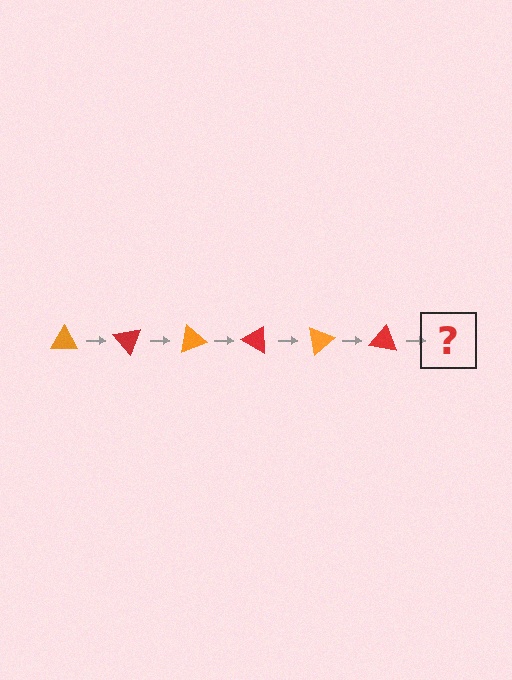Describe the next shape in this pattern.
It should be an orange triangle, rotated 300 degrees from the start.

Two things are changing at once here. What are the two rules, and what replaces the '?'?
The two rules are that it rotates 50 degrees each step and the color cycles through orange and red. The '?' should be an orange triangle, rotated 300 degrees from the start.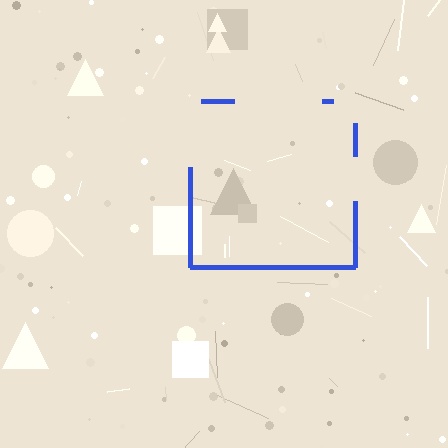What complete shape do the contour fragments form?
The contour fragments form a square.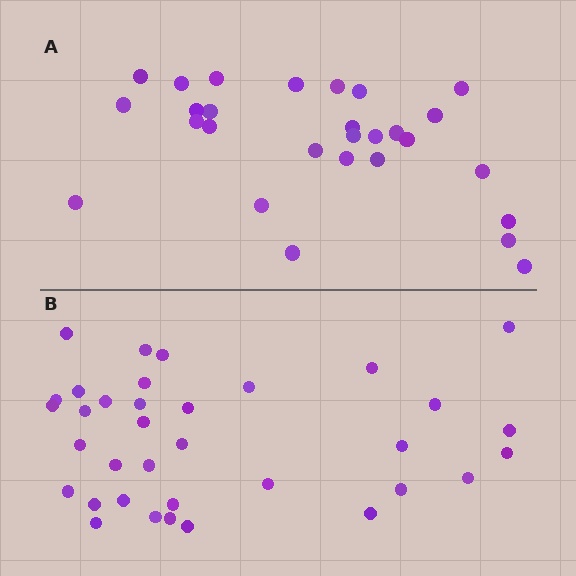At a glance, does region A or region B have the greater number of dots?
Region B (the bottom region) has more dots.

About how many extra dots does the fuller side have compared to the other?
Region B has roughly 8 or so more dots than region A.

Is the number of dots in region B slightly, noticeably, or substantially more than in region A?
Region B has noticeably more, but not dramatically so. The ratio is roughly 1.2 to 1.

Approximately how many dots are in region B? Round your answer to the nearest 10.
About 40 dots. (The exact count is 35, which rounds to 40.)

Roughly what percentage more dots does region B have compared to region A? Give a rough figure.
About 25% more.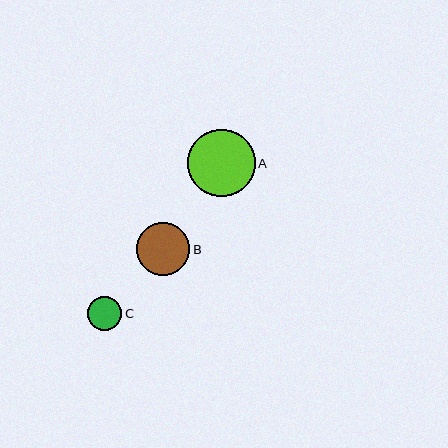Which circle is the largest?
Circle A is the largest with a size of approximately 67 pixels.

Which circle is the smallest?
Circle C is the smallest with a size of approximately 34 pixels.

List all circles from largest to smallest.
From largest to smallest: A, B, C.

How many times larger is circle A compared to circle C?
Circle A is approximately 2.0 times the size of circle C.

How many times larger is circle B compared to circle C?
Circle B is approximately 1.6 times the size of circle C.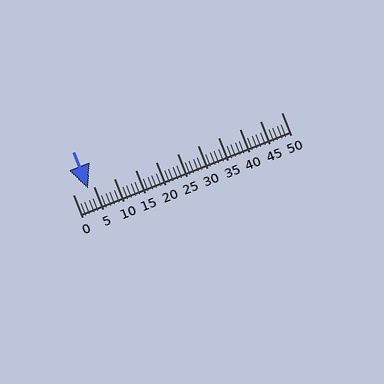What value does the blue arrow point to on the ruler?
The blue arrow points to approximately 4.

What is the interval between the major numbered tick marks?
The major tick marks are spaced 5 units apart.